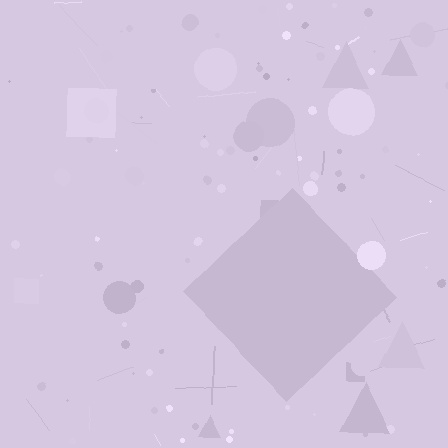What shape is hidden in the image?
A diamond is hidden in the image.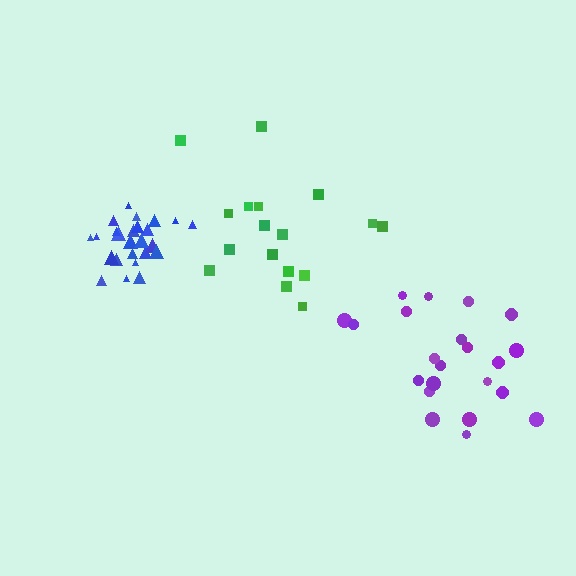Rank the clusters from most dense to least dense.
blue, purple, green.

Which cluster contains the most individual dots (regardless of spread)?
Blue (25).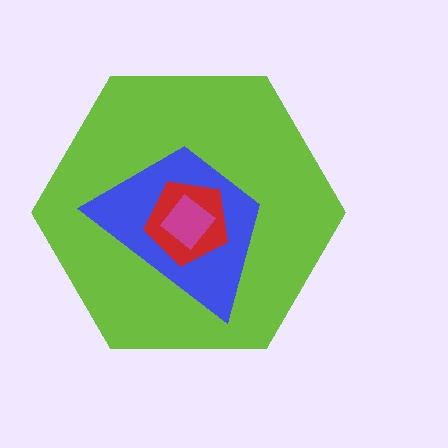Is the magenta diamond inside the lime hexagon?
Yes.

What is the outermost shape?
The lime hexagon.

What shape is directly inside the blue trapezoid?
The red pentagon.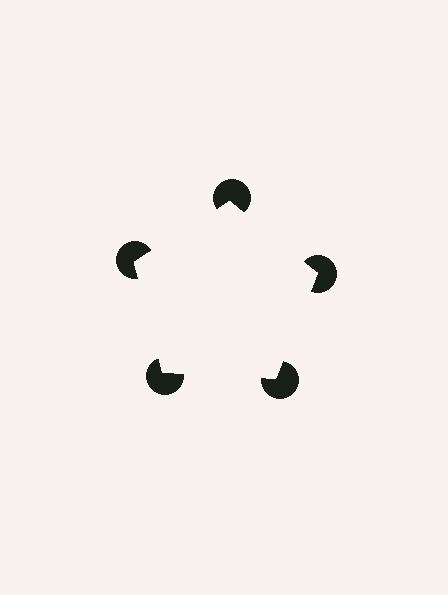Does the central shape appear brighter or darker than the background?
It typically appears slightly brighter than the background, even though no actual brightness change is drawn.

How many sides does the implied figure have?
5 sides.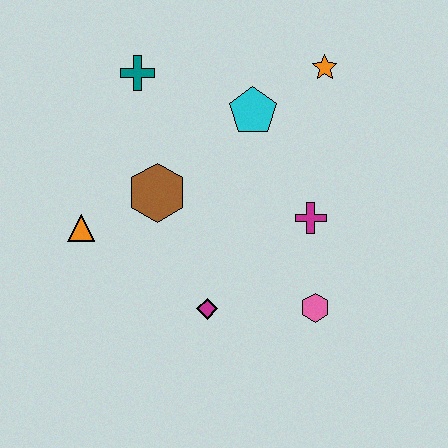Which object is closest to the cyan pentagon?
The orange star is closest to the cyan pentagon.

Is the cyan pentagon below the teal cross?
Yes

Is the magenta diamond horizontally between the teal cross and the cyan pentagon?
Yes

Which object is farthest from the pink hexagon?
The teal cross is farthest from the pink hexagon.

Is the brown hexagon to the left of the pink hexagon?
Yes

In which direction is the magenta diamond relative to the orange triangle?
The magenta diamond is to the right of the orange triangle.